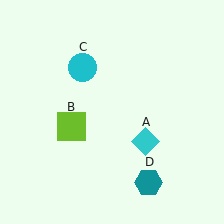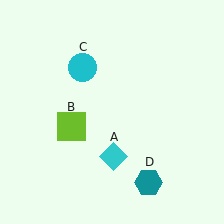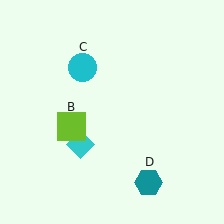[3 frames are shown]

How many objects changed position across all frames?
1 object changed position: cyan diamond (object A).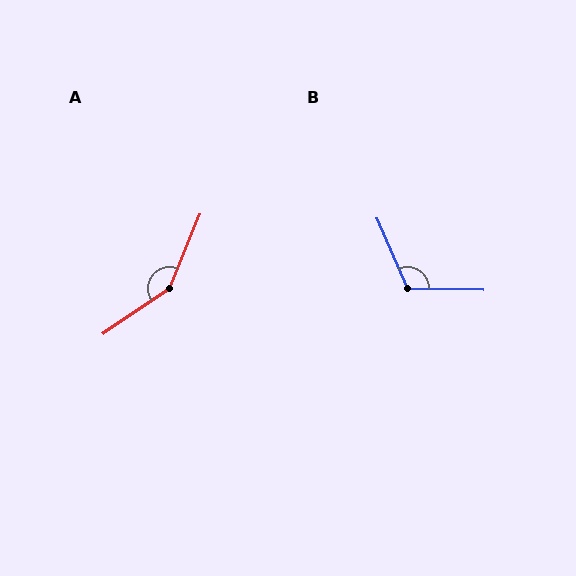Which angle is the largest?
A, at approximately 147 degrees.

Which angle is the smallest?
B, at approximately 115 degrees.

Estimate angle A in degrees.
Approximately 147 degrees.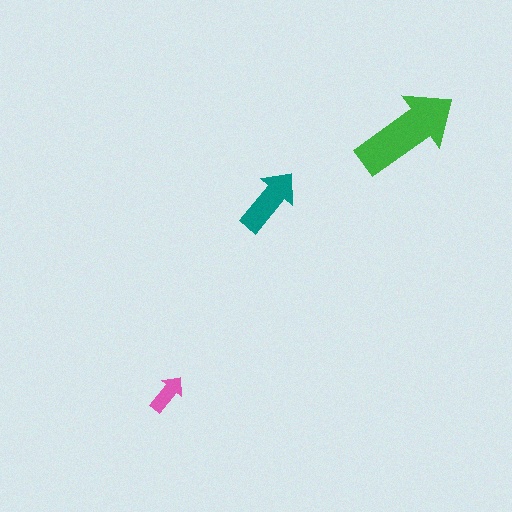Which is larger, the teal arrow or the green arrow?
The green one.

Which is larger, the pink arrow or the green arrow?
The green one.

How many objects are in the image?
There are 3 objects in the image.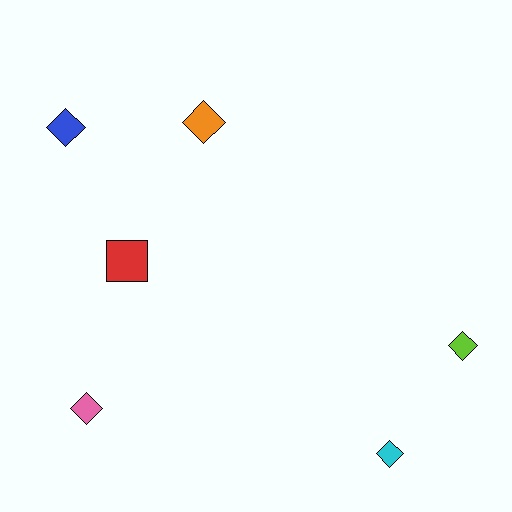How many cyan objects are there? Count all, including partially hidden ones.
There is 1 cyan object.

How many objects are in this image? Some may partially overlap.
There are 6 objects.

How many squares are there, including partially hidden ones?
There is 1 square.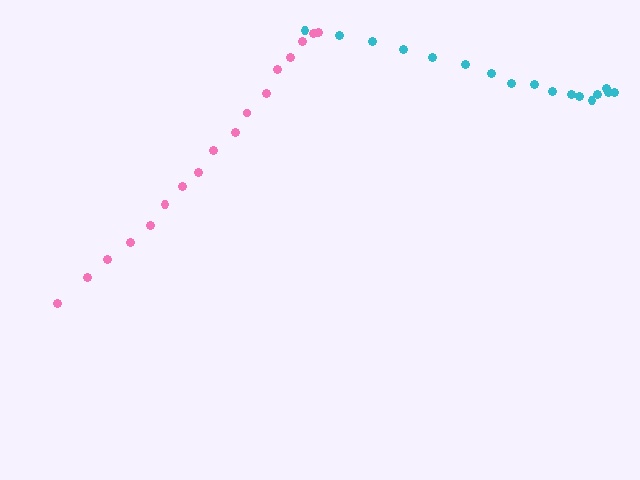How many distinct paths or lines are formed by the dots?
There are 2 distinct paths.